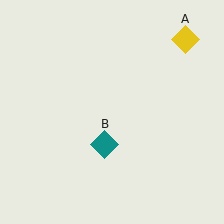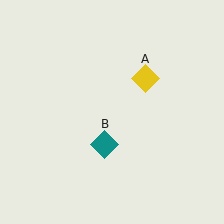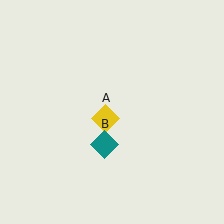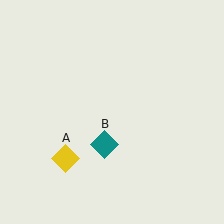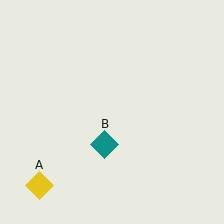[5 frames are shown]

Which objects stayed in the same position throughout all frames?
Teal diamond (object B) remained stationary.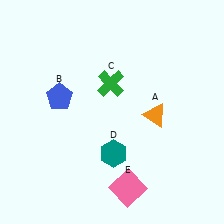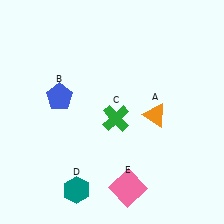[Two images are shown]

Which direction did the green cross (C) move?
The green cross (C) moved down.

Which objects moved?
The objects that moved are: the green cross (C), the teal hexagon (D).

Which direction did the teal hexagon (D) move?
The teal hexagon (D) moved down.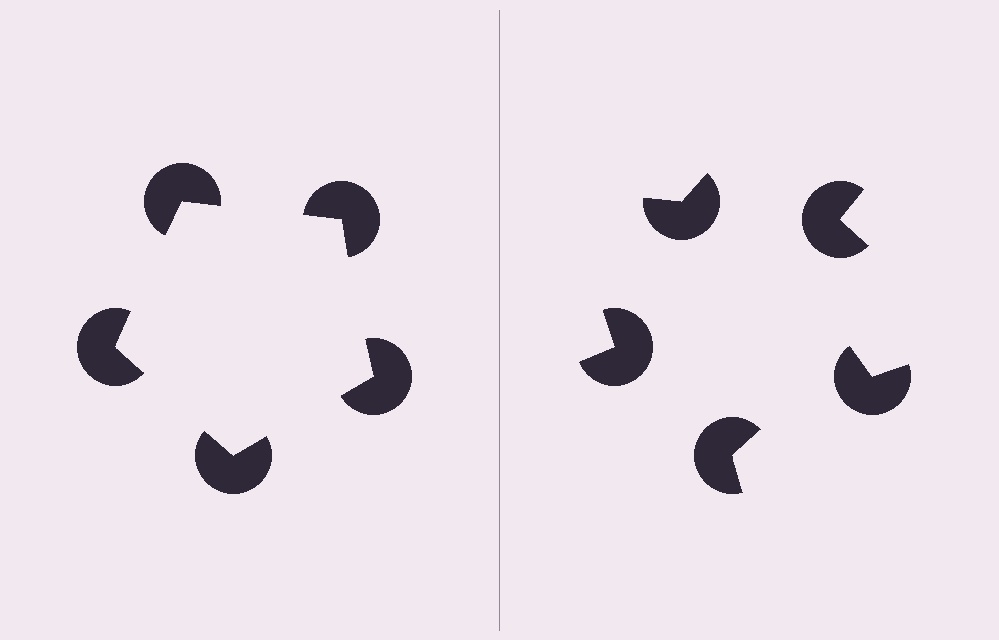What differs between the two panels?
The pac-man discs are positioned identically on both sides; only the wedge orientations differ. On the left they align to a pentagon; on the right they are misaligned.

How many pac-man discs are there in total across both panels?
10 — 5 on each side.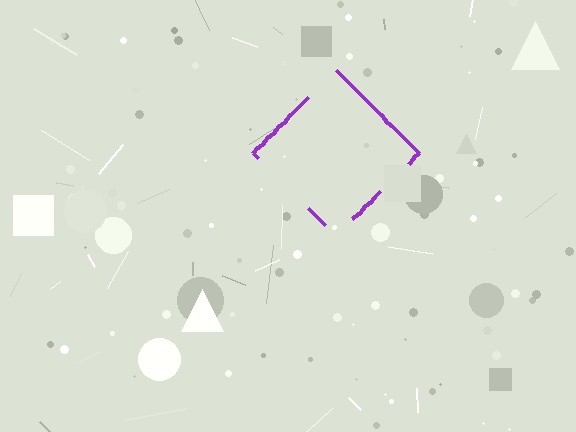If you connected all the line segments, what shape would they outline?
They would outline a diamond.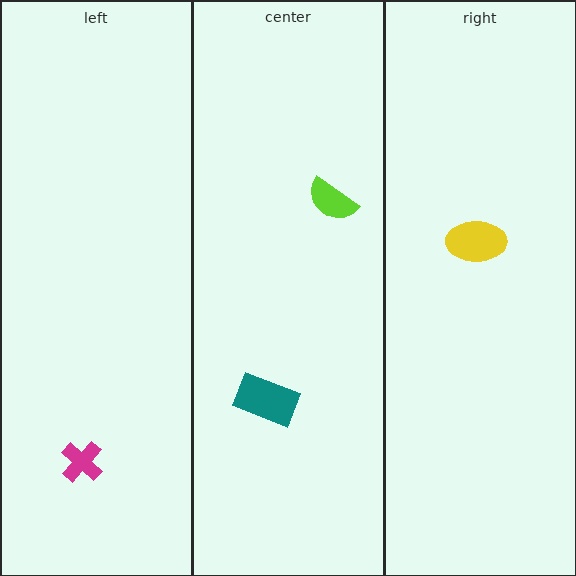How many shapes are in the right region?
1.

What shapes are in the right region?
The yellow ellipse.